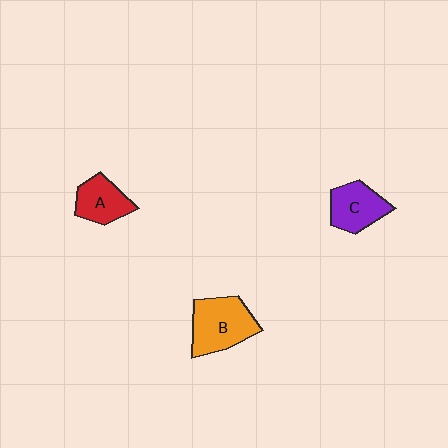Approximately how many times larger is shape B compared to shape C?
Approximately 1.4 times.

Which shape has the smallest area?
Shape A (red).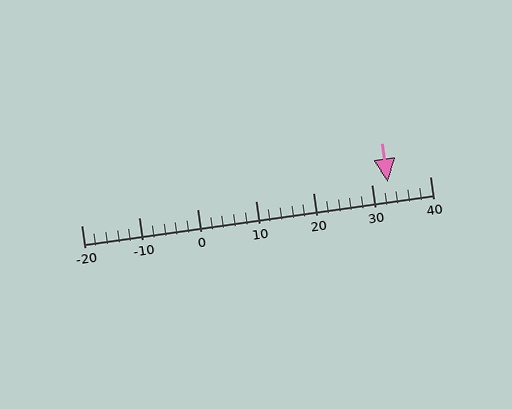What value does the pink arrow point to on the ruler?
The pink arrow points to approximately 33.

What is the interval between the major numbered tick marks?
The major tick marks are spaced 10 units apart.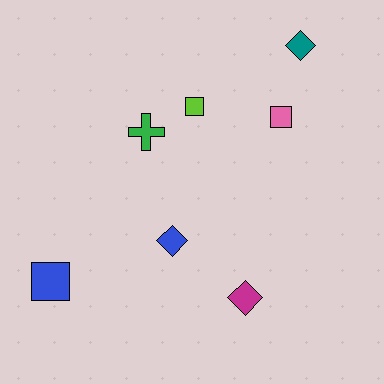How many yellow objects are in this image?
There are no yellow objects.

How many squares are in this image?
There are 3 squares.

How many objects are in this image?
There are 7 objects.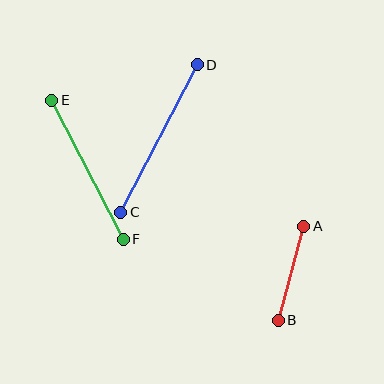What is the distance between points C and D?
The distance is approximately 166 pixels.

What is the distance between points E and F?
The distance is approximately 157 pixels.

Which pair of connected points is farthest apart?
Points C and D are farthest apart.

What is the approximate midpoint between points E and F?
The midpoint is at approximately (88, 170) pixels.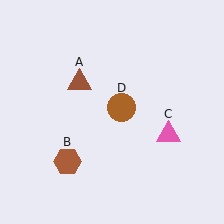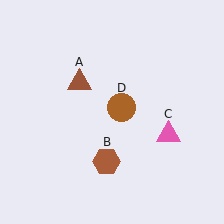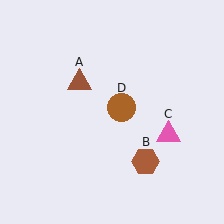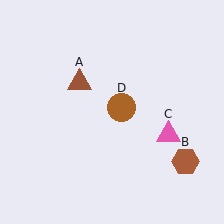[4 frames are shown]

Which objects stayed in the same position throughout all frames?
Brown triangle (object A) and pink triangle (object C) and brown circle (object D) remained stationary.